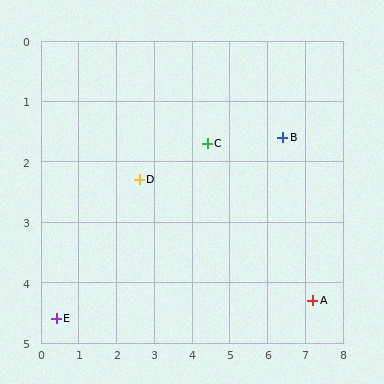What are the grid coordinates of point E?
Point E is at approximately (0.4, 4.6).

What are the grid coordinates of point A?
Point A is at approximately (7.2, 4.3).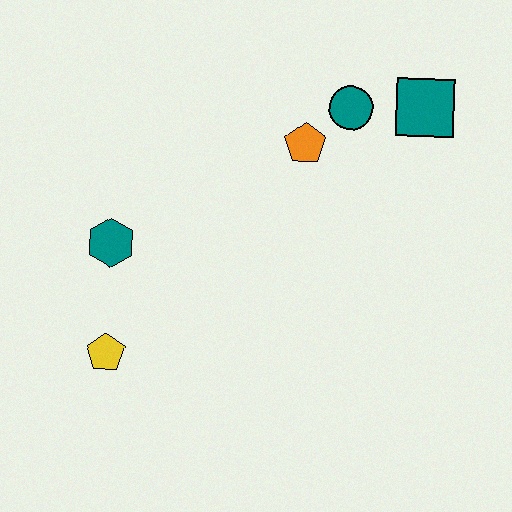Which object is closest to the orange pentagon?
The teal circle is closest to the orange pentagon.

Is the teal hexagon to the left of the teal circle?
Yes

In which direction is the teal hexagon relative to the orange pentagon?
The teal hexagon is to the left of the orange pentagon.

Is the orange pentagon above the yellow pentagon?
Yes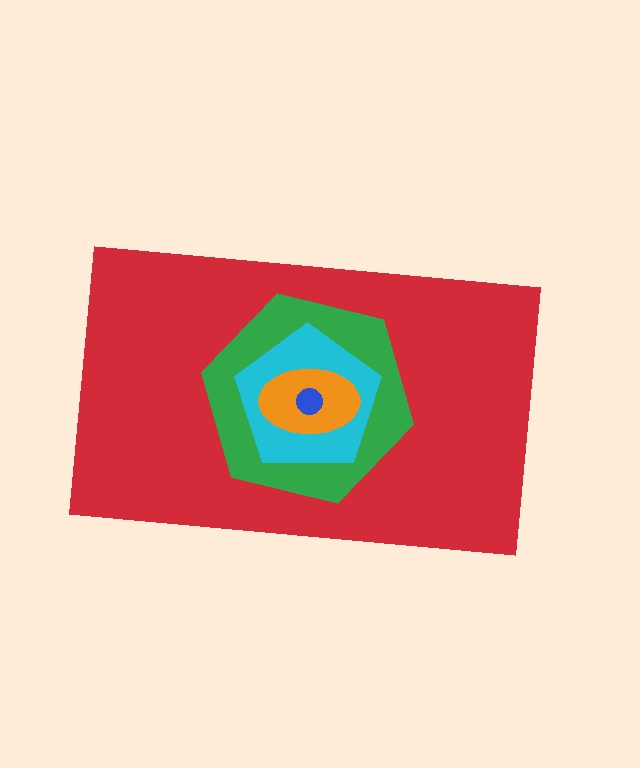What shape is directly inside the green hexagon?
The cyan pentagon.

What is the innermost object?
The blue circle.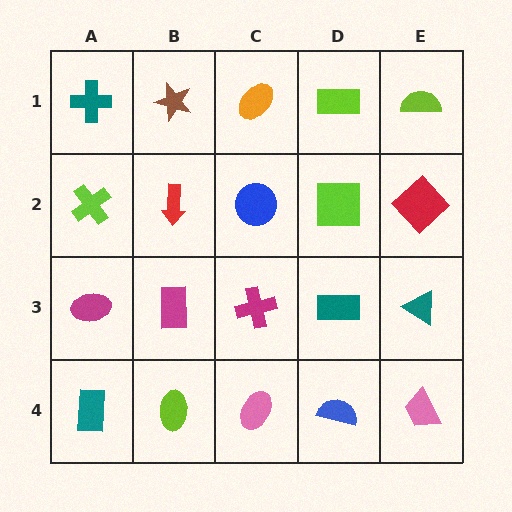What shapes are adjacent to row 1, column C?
A blue circle (row 2, column C), a brown star (row 1, column B), a lime rectangle (row 1, column D).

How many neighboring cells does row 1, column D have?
3.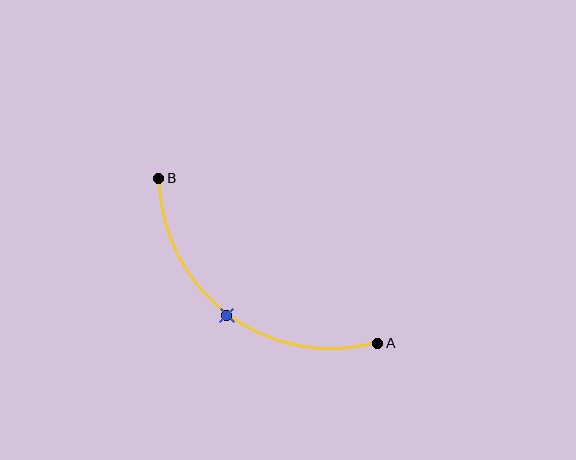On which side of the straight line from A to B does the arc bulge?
The arc bulges below and to the left of the straight line connecting A and B.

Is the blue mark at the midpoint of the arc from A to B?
Yes. The blue mark lies on the arc at equal arc-length from both A and B — it is the arc midpoint.